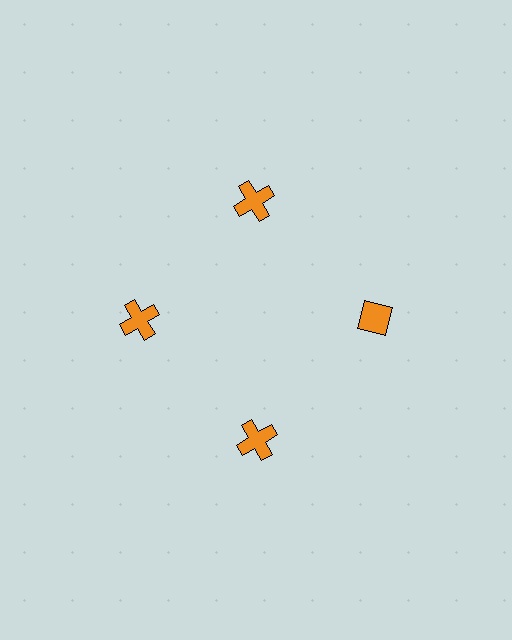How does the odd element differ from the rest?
It has a different shape: diamond instead of cross.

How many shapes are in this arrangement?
There are 4 shapes arranged in a ring pattern.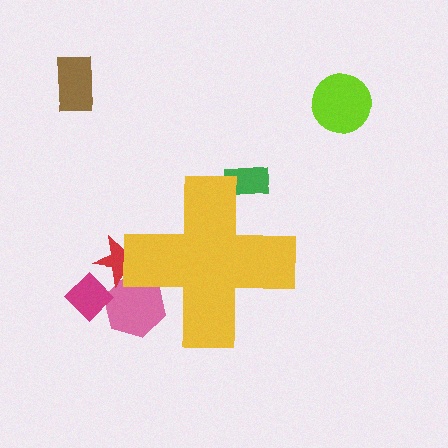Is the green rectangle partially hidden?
Yes, the green rectangle is partially hidden behind the yellow cross.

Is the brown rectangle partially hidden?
No, the brown rectangle is fully visible.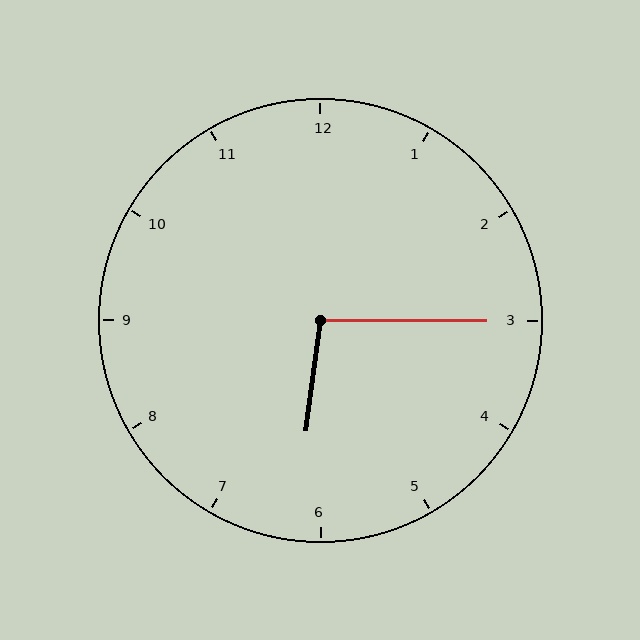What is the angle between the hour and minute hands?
Approximately 98 degrees.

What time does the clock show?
6:15.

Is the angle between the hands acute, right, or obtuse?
It is obtuse.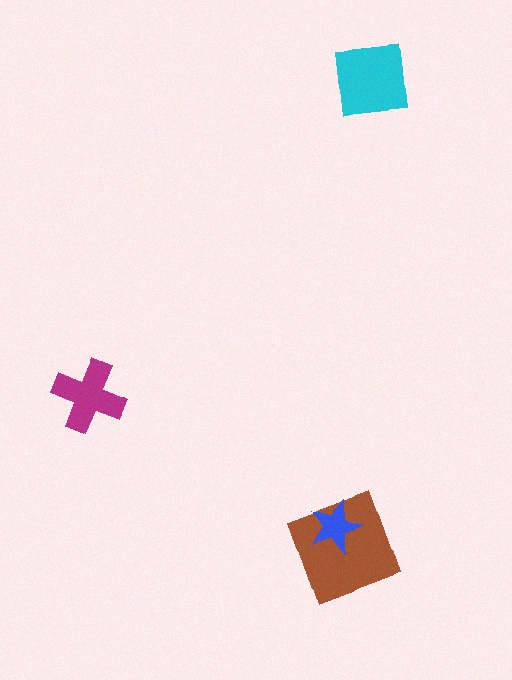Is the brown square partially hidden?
Yes, it is partially covered by another shape.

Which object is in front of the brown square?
The blue star is in front of the brown square.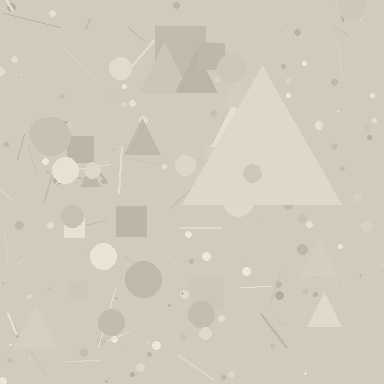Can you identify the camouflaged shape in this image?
The camouflaged shape is a triangle.